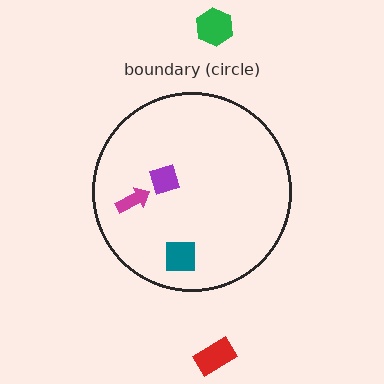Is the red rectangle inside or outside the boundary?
Outside.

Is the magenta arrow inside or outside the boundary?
Inside.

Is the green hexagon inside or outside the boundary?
Outside.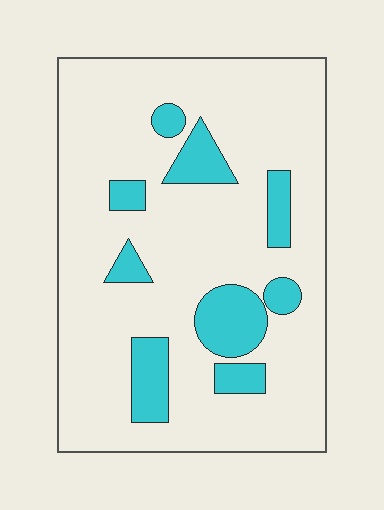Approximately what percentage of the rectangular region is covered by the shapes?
Approximately 15%.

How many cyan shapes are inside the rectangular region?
9.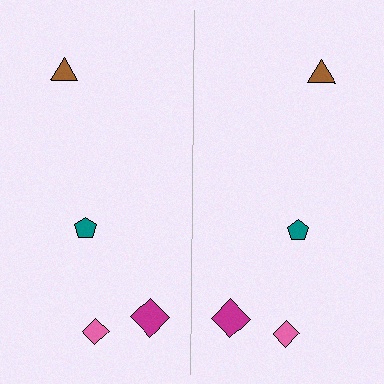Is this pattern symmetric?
Yes, this pattern has bilateral (reflection) symmetry.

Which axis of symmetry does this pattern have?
The pattern has a vertical axis of symmetry running through the center of the image.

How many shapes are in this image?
There are 8 shapes in this image.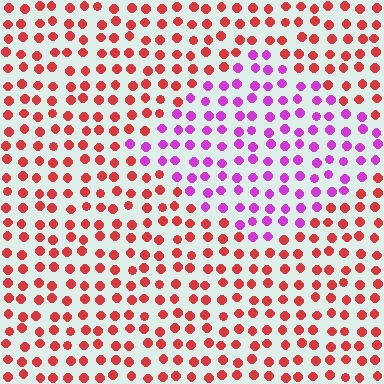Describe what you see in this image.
The image is filled with small red elements in a uniform arrangement. A diamond-shaped region is visible where the elements are tinted to a slightly different hue, forming a subtle color boundary.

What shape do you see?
I see a diamond.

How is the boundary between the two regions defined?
The boundary is defined purely by a slight shift in hue (about 60 degrees). Spacing, size, and orientation are identical on both sides.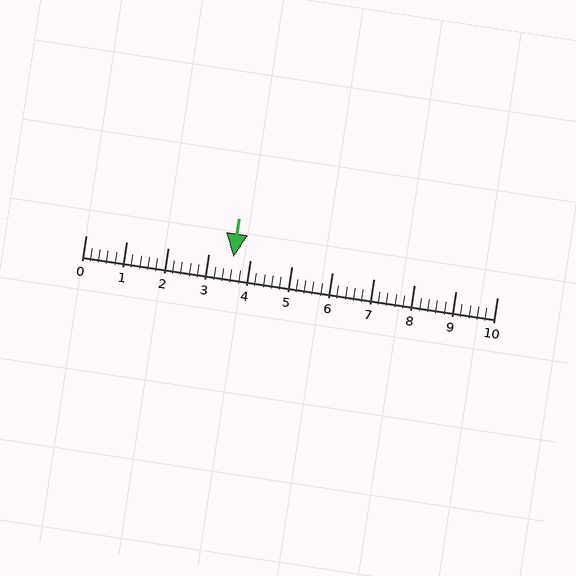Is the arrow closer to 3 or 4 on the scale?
The arrow is closer to 4.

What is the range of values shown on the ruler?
The ruler shows values from 0 to 10.